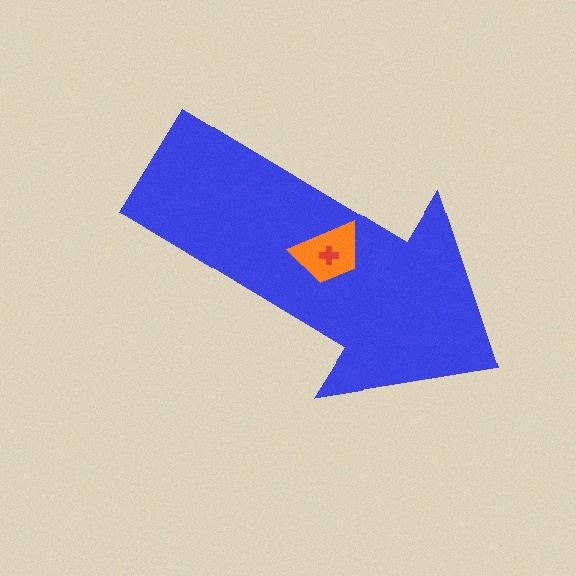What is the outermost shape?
The blue arrow.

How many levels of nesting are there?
3.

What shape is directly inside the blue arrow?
The orange trapezoid.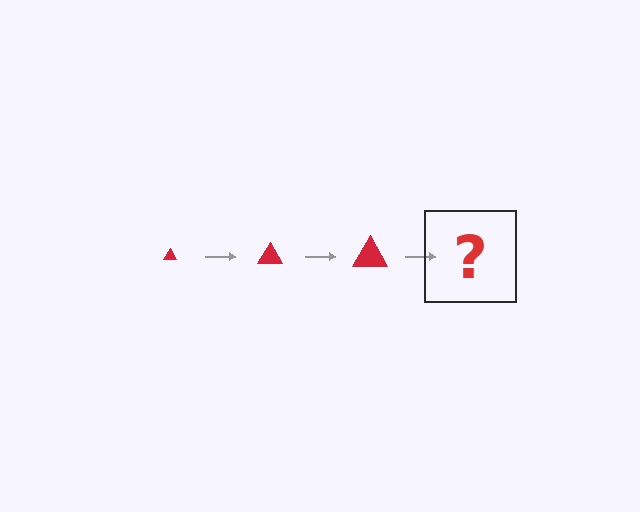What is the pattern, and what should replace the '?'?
The pattern is that the triangle gets progressively larger each step. The '?' should be a red triangle, larger than the previous one.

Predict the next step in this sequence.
The next step is a red triangle, larger than the previous one.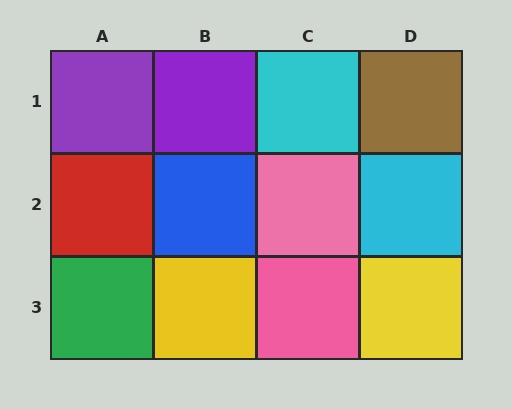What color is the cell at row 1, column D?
Brown.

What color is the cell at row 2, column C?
Pink.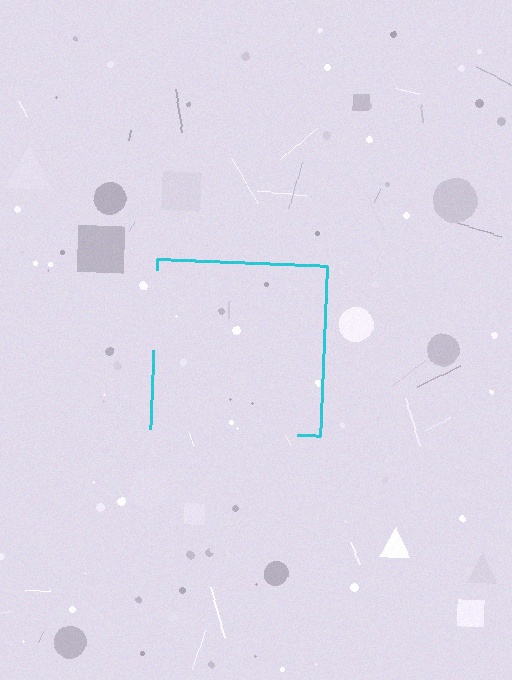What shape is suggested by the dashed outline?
The dashed outline suggests a square.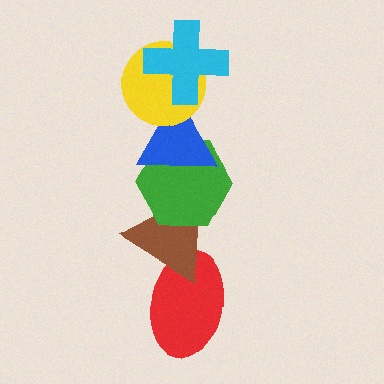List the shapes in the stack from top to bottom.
From top to bottom: the cyan cross, the yellow circle, the blue triangle, the green hexagon, the brown triangle, the red ellipse.